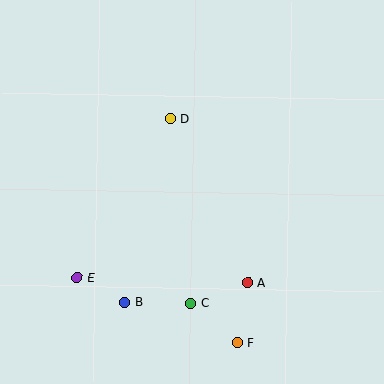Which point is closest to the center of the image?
Point D at (170, 118) is closest to the center.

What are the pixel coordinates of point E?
Point E is at (77, 278).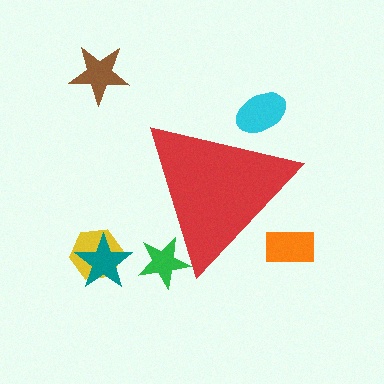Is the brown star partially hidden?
No, the brown star is fully visible.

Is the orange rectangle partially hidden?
Yes, the orange rectangle is partially hidden behind the red triangle.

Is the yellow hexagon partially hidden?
No, the yellow hexagon is fully visible.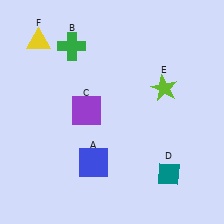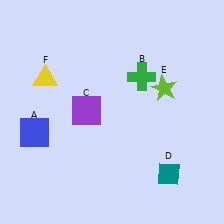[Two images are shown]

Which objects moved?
The objects that moved are: the blue square (A), the green cross (B), the yellow triangle (F).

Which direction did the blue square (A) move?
The blue square (A) moved left.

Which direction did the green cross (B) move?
The green cross (B) moved right.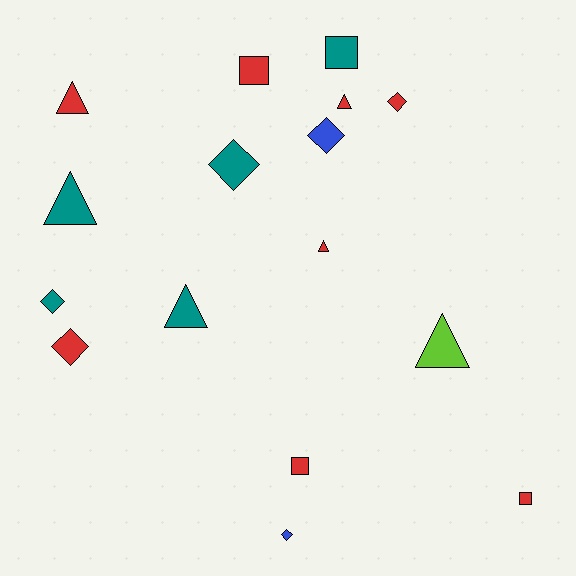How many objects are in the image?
There are 16 objects.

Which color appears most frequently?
Red, with 8 objects.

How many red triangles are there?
There are 3 red triangles.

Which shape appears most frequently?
Diamond, with 6 objects.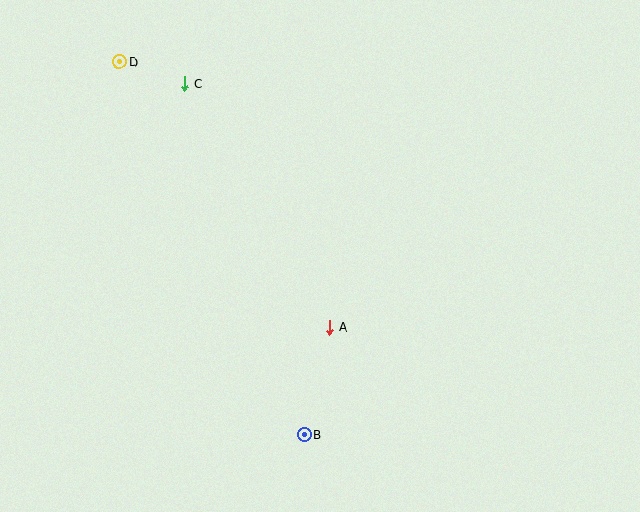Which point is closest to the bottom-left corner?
Point B is closest to the bottom-left corner.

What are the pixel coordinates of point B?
Point B is at (304, 434).